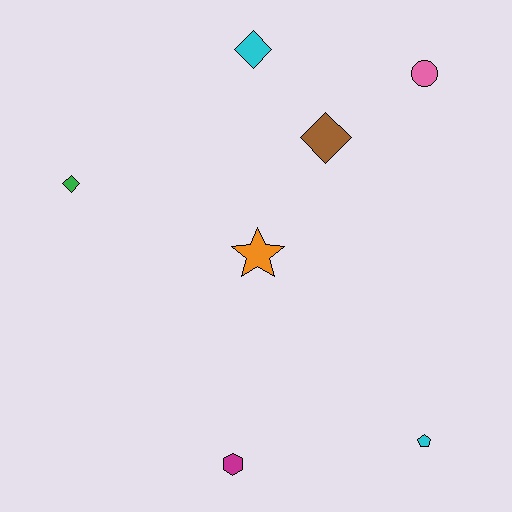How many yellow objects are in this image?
There are no yellow objects.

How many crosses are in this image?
There are no crosses.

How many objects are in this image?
There are 7 objects.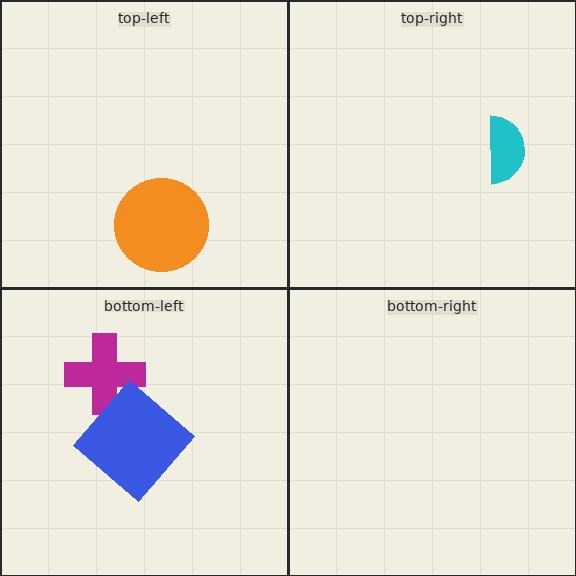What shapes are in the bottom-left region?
The magenta cross, the blue diamond.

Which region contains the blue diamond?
The bottom-left region.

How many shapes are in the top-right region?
1.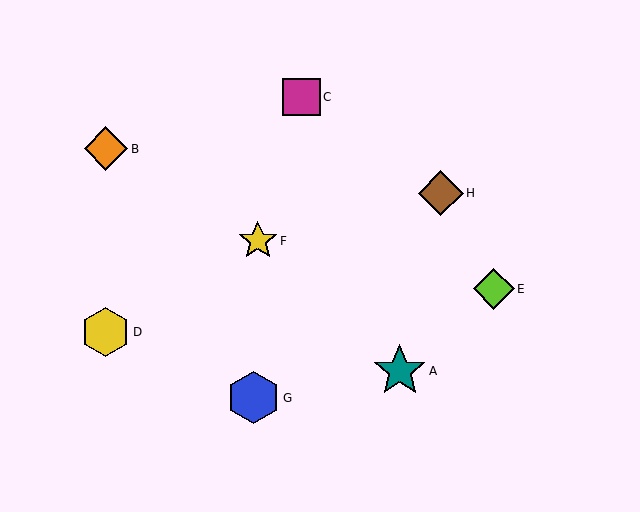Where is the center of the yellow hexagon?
The center of the yellow hexagon is at (106, 332).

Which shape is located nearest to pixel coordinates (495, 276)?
The lime diamond (labeled E) at (494, 289) is nearest to that location.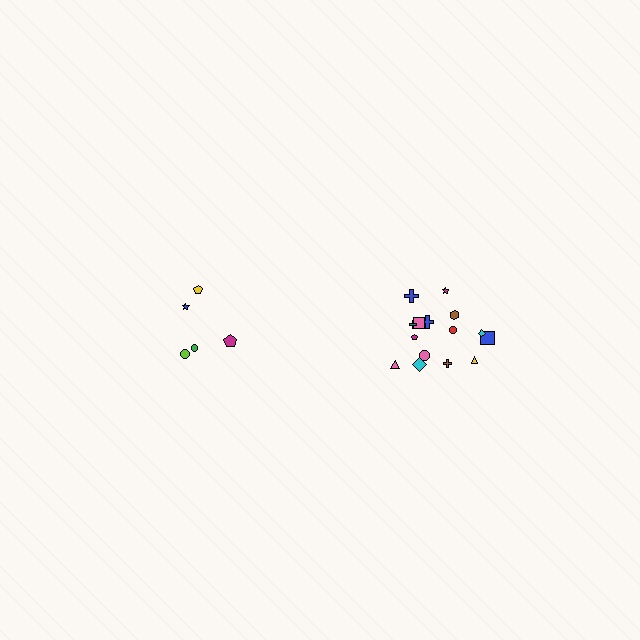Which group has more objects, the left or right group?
The right group.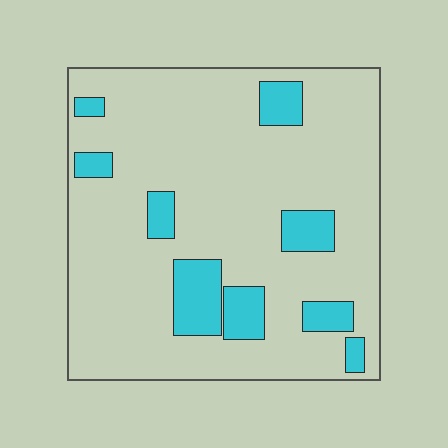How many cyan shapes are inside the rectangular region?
9.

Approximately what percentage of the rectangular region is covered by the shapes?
Approximately 15%.